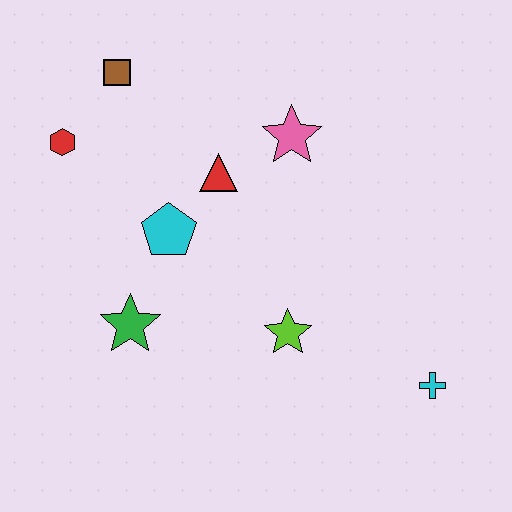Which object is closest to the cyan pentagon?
The red triangle is closest to the cyan pentagon.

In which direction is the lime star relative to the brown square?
The lime star is below the brown square.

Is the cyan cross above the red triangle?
No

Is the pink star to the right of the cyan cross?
No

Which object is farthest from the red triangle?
The cyan cross is farthest from the red triangle.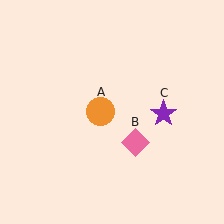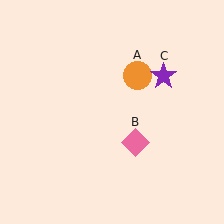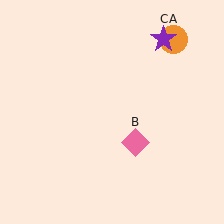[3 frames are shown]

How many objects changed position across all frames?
2 objects changed position: orange circle (object A), purple star (object C).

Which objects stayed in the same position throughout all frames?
Pink diamond (object B) remained stationary.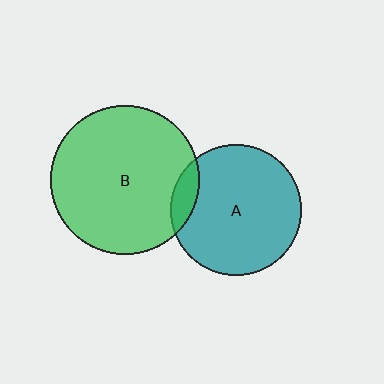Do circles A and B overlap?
Yes.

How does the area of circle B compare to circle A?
Approximately 1.3 times.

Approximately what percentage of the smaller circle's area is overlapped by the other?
Approximately 10%.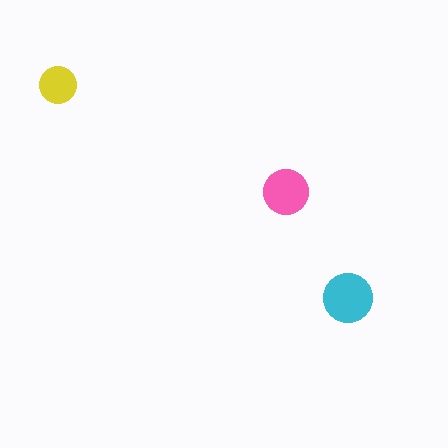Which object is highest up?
The yellow circle is topmost.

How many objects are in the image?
There are 3 objects in the image.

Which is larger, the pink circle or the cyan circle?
The cyan one.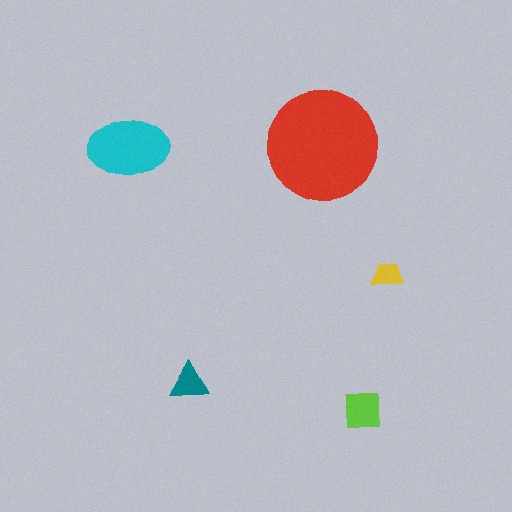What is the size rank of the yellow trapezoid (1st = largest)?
5th.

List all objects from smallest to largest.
The yellow trapezoid, the teal triangle, the lime square, the cyan ellipse, the red circle.